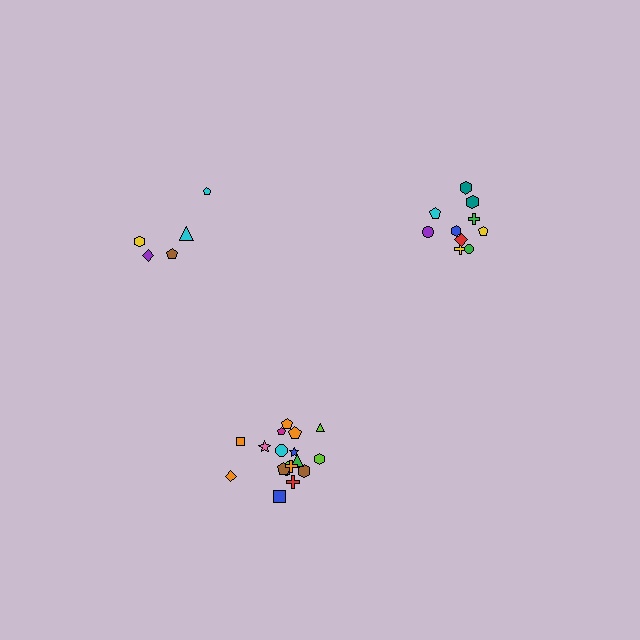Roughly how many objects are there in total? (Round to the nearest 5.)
Roughly 35 objects in total.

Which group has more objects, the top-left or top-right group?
The top-right group.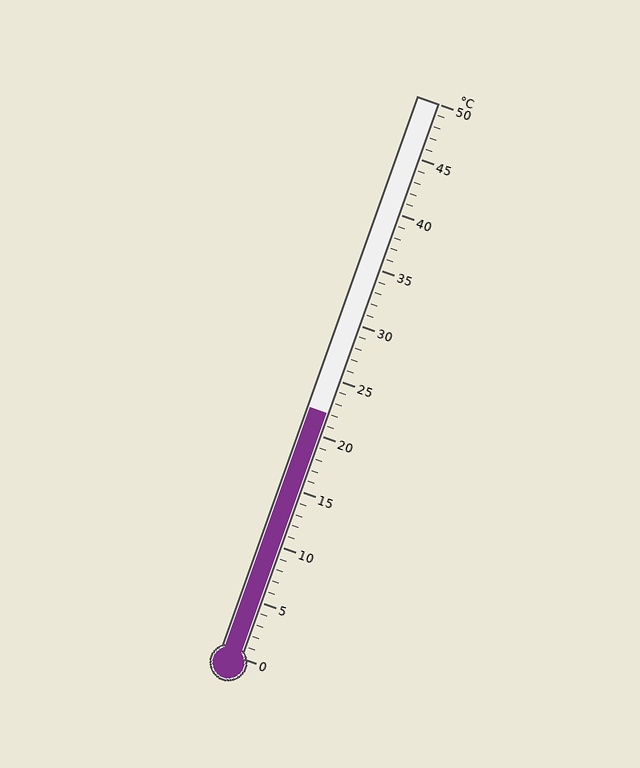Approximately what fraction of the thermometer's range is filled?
The thermometer is filled to approximately 45% of its range.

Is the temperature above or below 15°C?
The temperature is above 15°C.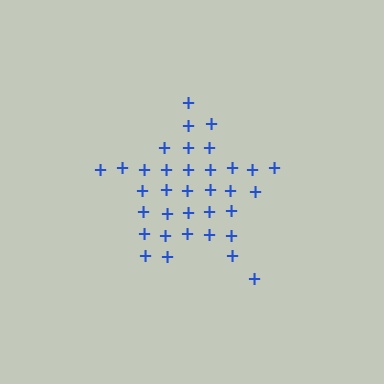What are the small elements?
The small elements are plus signs.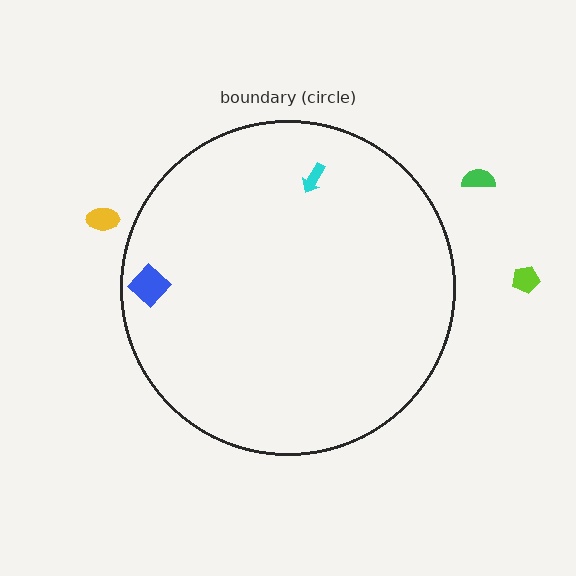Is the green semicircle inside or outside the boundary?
Outside.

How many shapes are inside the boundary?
2 inside, 3 outside.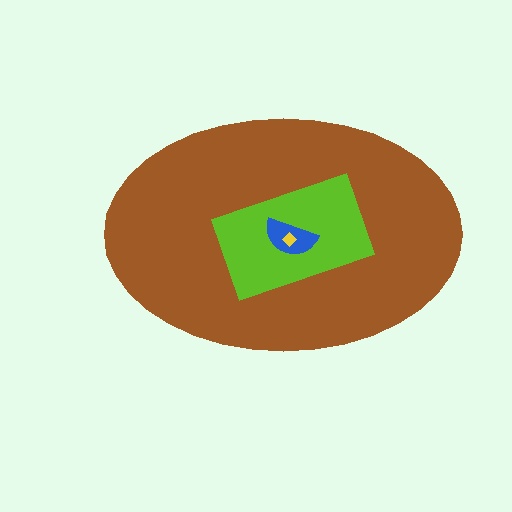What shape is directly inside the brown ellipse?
The lime rectangle.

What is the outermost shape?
The brown ellipse.